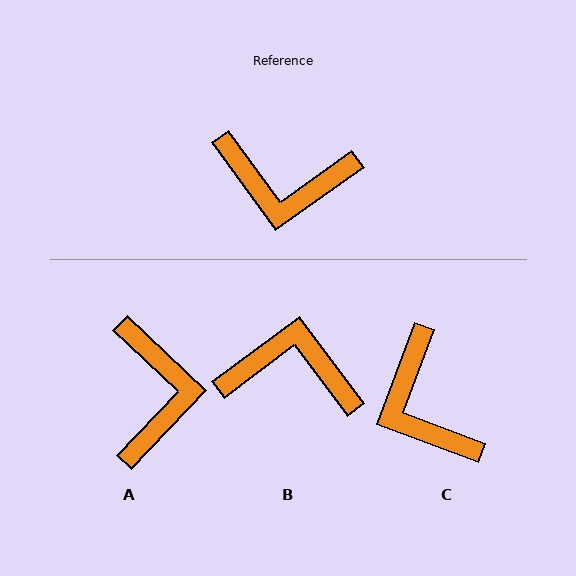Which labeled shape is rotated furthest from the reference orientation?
B, about 179 degrees away.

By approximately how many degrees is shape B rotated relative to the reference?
Approximately 179 degrees clockwise.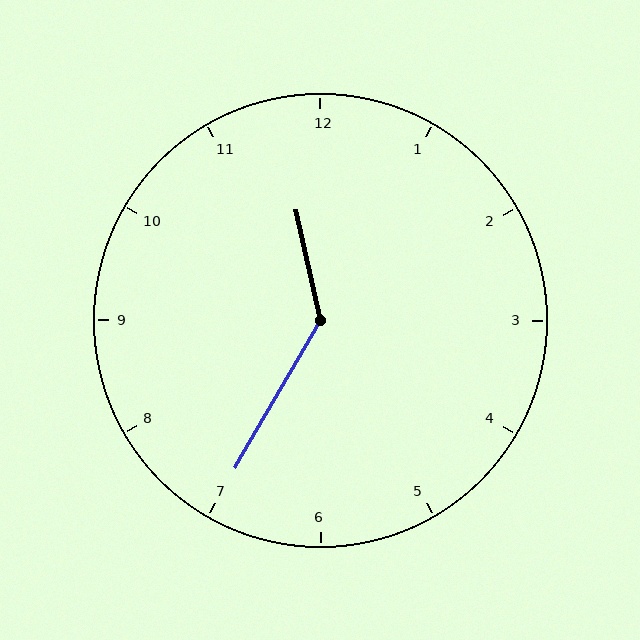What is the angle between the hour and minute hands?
Approximately 138 degrees.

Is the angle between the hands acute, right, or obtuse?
It is obtuse.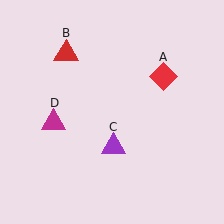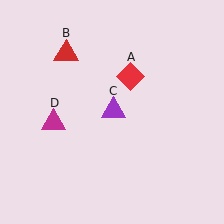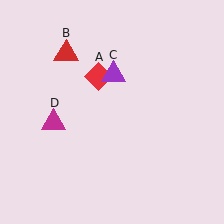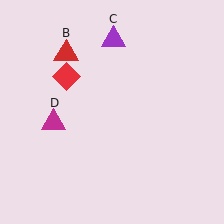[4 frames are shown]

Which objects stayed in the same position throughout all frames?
Red triangle (object B) and magenta triangle (object D) remained stationary.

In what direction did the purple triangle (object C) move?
The purple triangle (object C) moved up.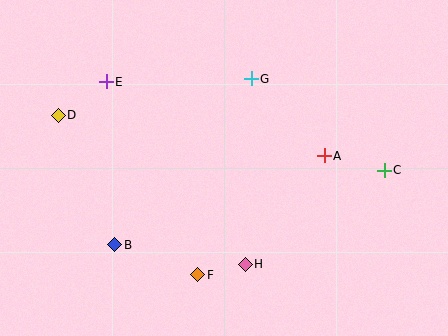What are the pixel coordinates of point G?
Point G is at (251, 79).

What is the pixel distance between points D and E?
The distance between D and E is 58 pixels.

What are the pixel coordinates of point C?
Point C is at (384, 170).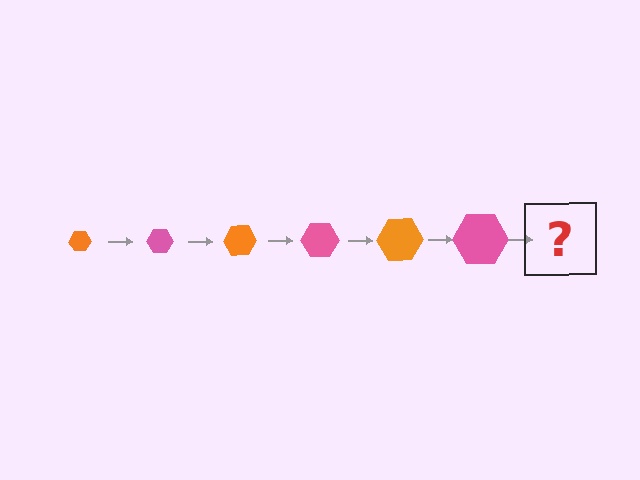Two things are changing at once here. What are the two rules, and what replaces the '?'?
The two rules are that the hexagon grows larger each step and the color cycles through orange and pink. The '?' should be an orange hexagon, larger than the previous one.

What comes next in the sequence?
The next element should be an orange hexagon, larger than the previous one.